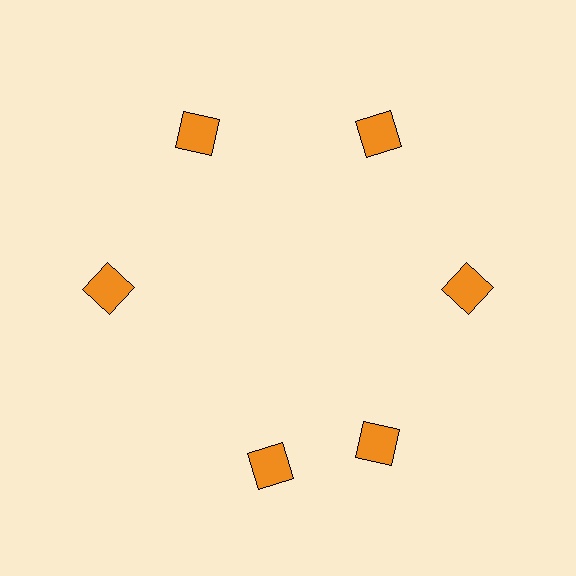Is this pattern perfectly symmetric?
No. The 6 orange squares are arranged in a ring, but one element near the 7 o'clock position is rotated out of alignment along the ring, breaking the 6-fold rotational symmetry.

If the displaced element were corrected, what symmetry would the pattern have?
It would have 6-fold rotational symmetry — the pattern would map onto itself every 60 degrees.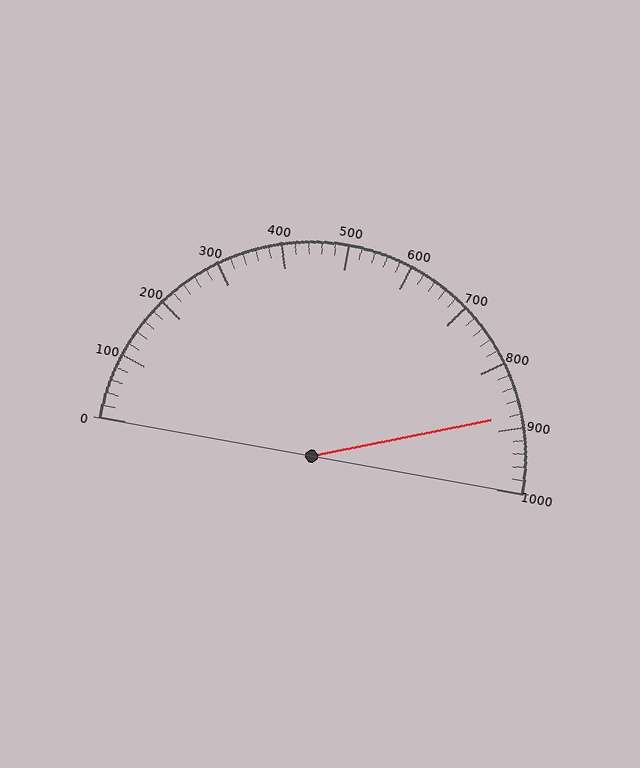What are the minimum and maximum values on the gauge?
The gauge ranges from 0 to 1000.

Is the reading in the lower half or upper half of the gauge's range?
The reading is in the upper half of the range (0 to 1000).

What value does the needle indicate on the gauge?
The needle indicates approximately 880.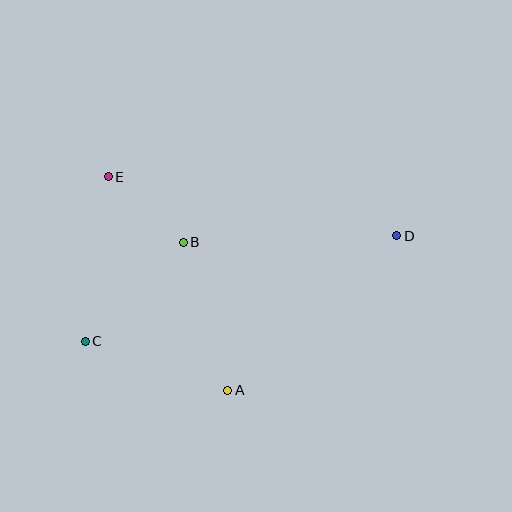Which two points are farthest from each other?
Points C and D are farthest from each other.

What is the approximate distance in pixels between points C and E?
The distance between C and E is approximately 166 pixels.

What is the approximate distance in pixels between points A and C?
The distance between A and C is approximately 151 pixels.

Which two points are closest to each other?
Points B and E are closest to each other.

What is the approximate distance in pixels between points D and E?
The distance between D and E is approximately 294 pixels.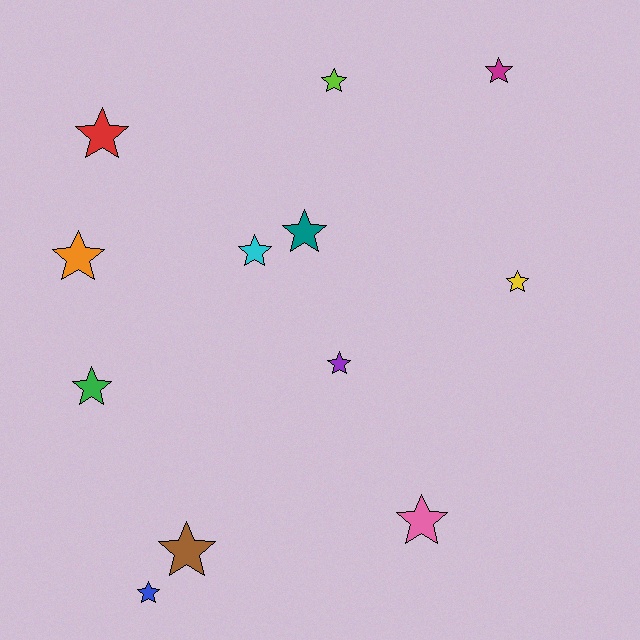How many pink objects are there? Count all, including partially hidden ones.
There is 1 pink object.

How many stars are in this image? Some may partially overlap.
There are 12 stars.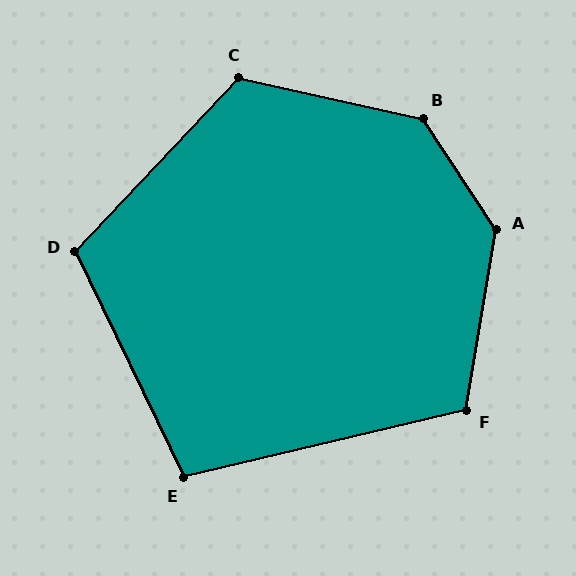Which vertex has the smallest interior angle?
E, at approximately 102 degrees.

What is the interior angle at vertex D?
Approximately 111 degrees (obtuse).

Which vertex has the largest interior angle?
A, at approximately 137 degrees.